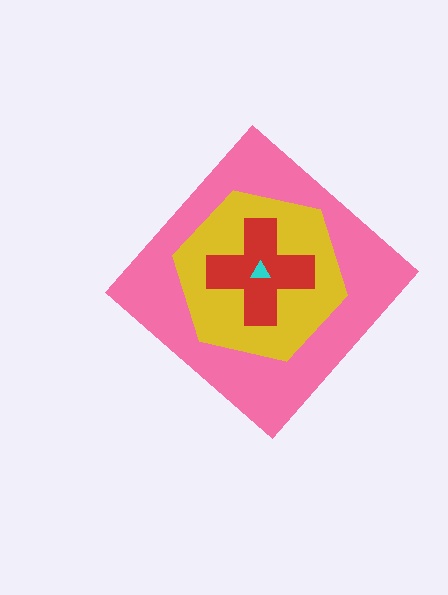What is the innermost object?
The cyan triangle.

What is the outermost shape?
The pink diamond.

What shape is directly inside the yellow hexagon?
The red cross.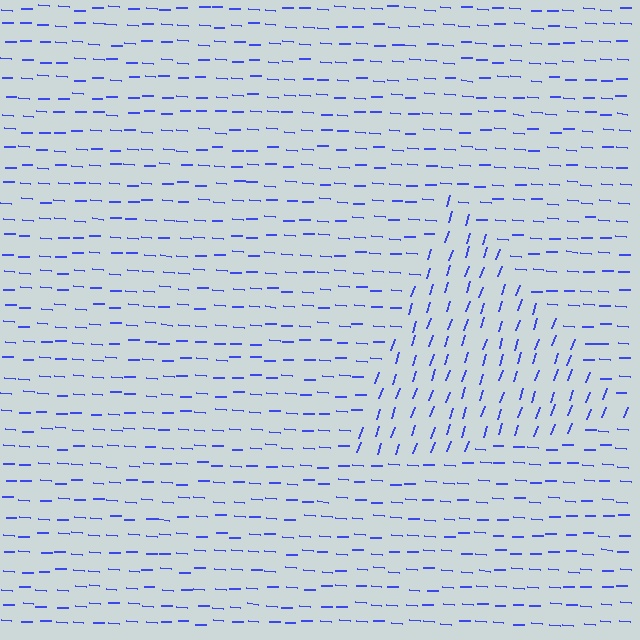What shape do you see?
I see a triangle.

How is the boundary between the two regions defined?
The boundary is defined purely by a change in line orientation (approximately 74 degrees difference). All lines are the same color and thickness.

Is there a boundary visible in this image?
Yes, there is a texture boundary formed by a change in line orientation.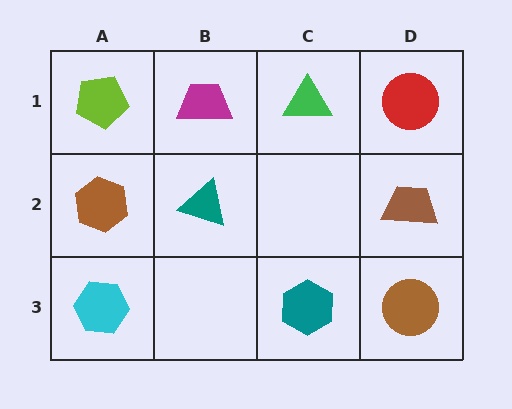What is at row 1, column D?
A red circle.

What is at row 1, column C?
A green triangle.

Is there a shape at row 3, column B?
No, that cell is empty.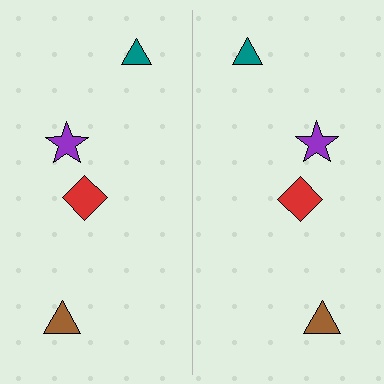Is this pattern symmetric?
Yes, this pattern has bilateral (reflection) symmetry.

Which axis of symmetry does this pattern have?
The pattern has a vertical axis of symmetry running through the center of the image.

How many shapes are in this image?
There are 8 shapes in this image.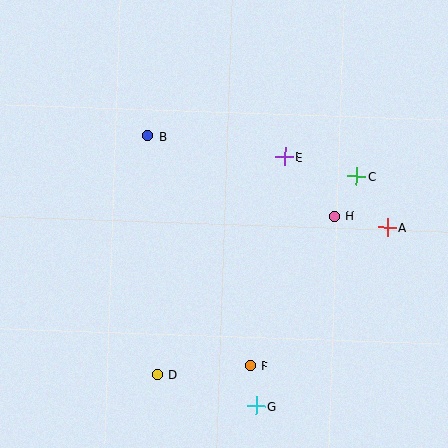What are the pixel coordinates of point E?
Point E is at (285, 157).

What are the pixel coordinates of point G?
Point G is at (256, 406).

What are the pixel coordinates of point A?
Point A is at (387, 228).